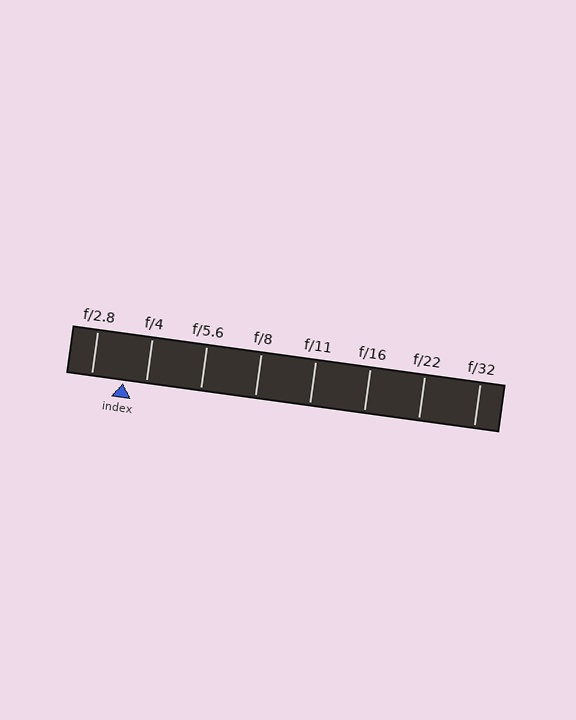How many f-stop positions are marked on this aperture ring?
There are 8 f-stop positions marked.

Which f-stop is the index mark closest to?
The index mark is closest to f/4.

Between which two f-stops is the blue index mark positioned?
The index mark is between f/2.8 and f/4.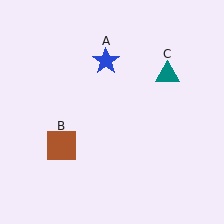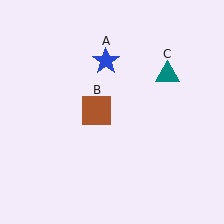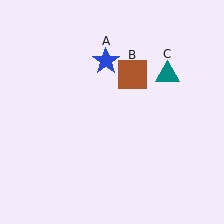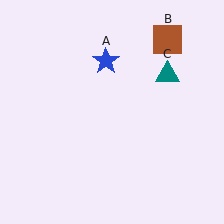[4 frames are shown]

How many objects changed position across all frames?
1 object changed position: brown square (object B).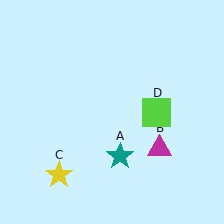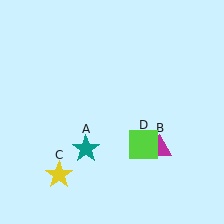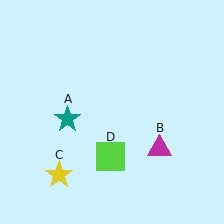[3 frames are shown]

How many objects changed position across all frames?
2 objects changed position: teal star (object A), lime square (object D).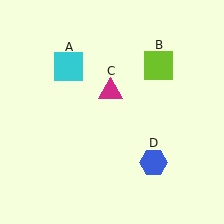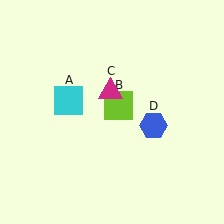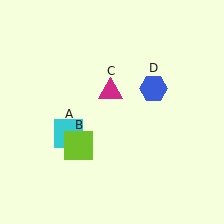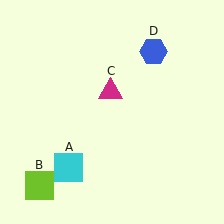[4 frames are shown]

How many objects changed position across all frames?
3 objects changed position: cyan square (object A), lime square (object B), blue hexagon (object D).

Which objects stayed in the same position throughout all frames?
Magenta triangle (object C) remained stationary.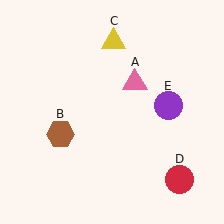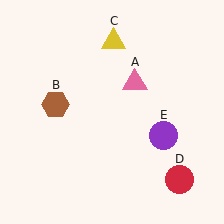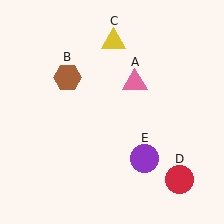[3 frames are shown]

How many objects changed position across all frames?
2 objects changed position: brown hexagon (object B), purple circle (object E).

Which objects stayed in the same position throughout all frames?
Pink triangle (object A) and yellow triangle (object C) and red circle (object D) remained stationary.